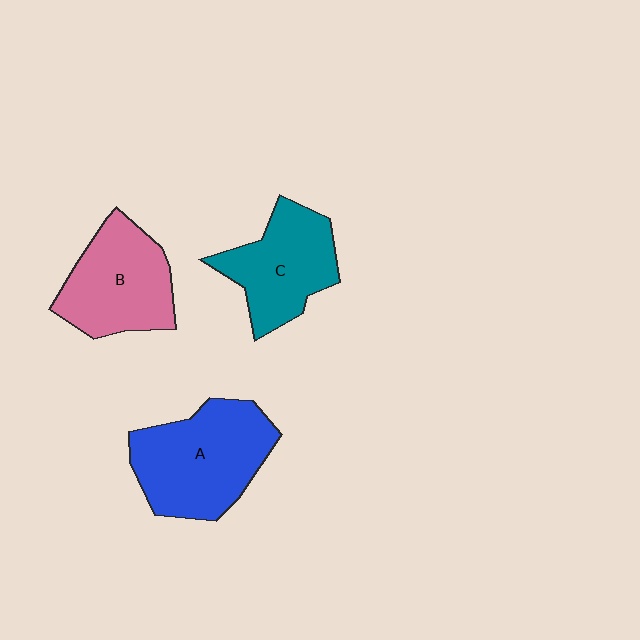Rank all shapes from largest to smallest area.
From largest to smallest: A (blue), B (pink), C (teal).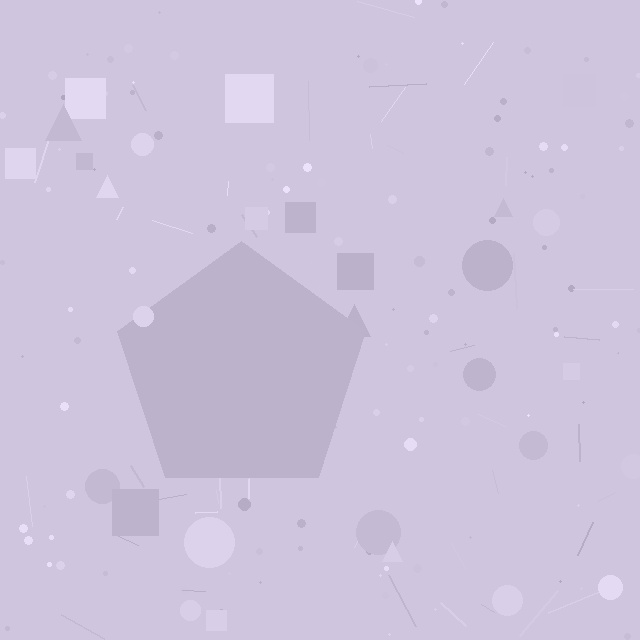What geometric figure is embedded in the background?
A pentagon is embedded in the background.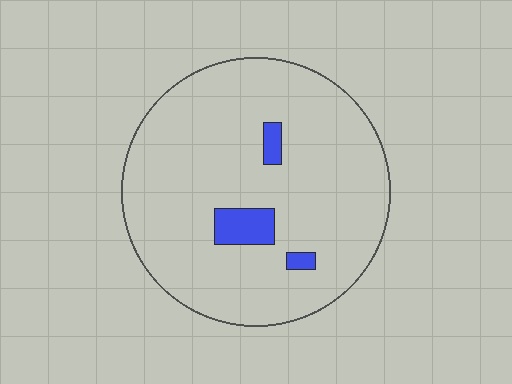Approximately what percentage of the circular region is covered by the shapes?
Approximately 5%.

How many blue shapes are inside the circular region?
3.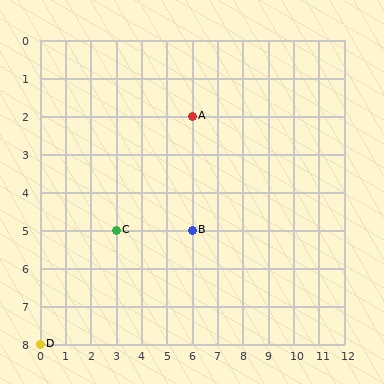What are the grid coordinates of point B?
Point B is at grid coordinates (6, 5).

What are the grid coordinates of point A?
Point A is at grid coordinates (6, 2).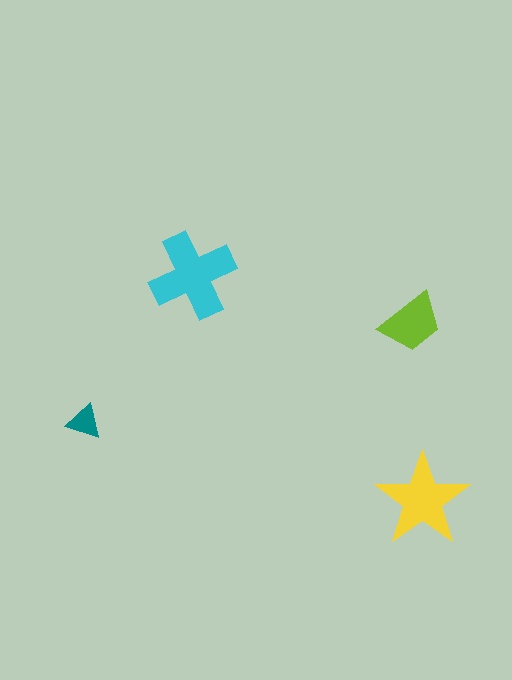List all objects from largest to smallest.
The cyan cross, the yellow star, the lime trapezoid, the teal triangle.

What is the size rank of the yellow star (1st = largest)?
2nd.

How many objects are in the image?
There are 4 objects in the image.